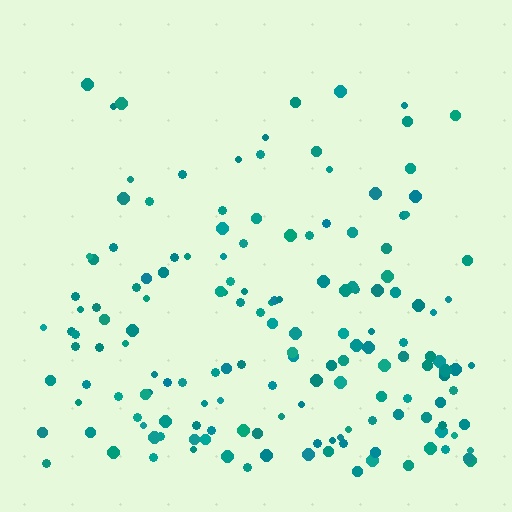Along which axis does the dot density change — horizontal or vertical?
Vertical.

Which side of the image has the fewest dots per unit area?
The top.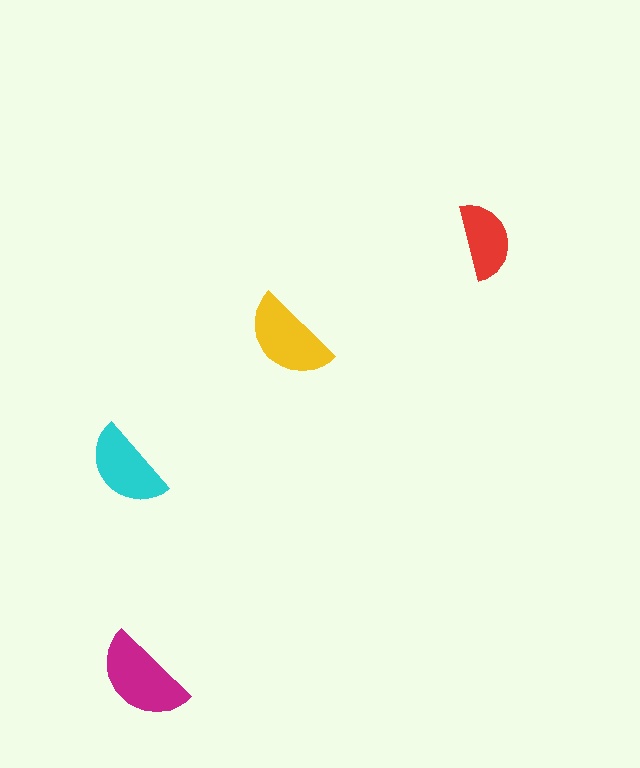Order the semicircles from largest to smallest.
the magenta one, the yellow one, the cyan one, the red one.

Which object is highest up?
The red semicircle is topmost.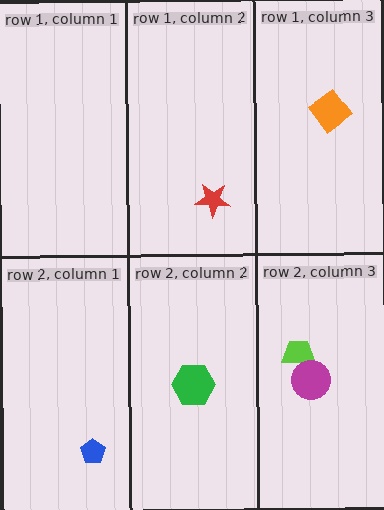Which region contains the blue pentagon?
The row 2, column 1 region.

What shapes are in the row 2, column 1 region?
The blue pentagon.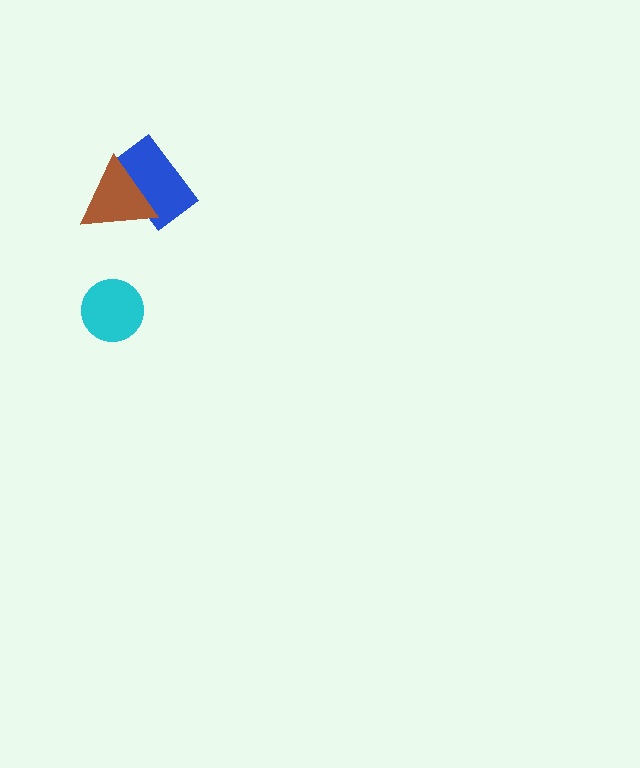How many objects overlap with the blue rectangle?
1 object overlaps with the blue rectangle.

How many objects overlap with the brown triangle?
1 object overlaps with the brown triangle.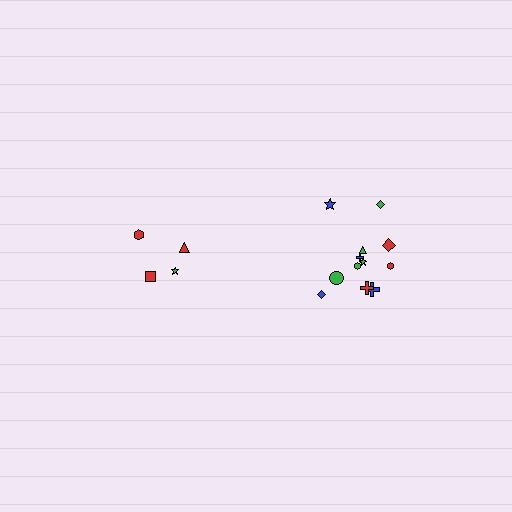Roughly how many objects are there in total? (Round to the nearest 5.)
Roughly 15 objects in total.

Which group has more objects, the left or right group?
The right group.